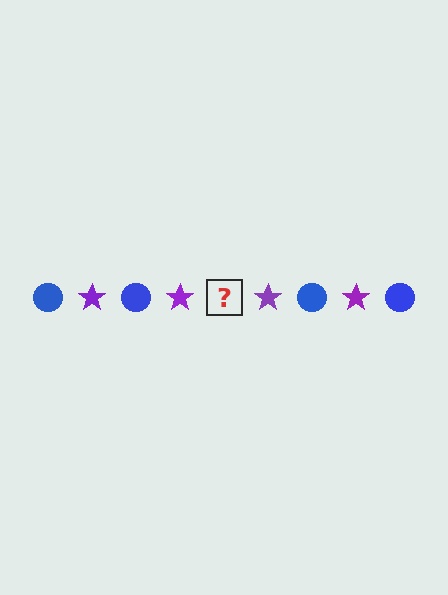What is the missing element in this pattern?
The missing element is a blue circle.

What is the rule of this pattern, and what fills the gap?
The rule is that the pattern alternates between blue circle and purple star. The gap should be filled with a blue circle.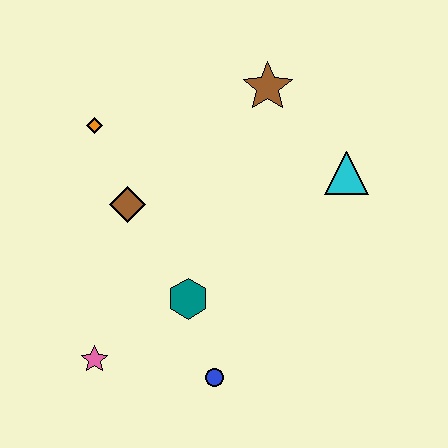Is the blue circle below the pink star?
Yes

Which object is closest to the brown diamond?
The orange diamond is closest to the brown diamond.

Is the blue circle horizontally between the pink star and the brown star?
Yes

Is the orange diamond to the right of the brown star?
No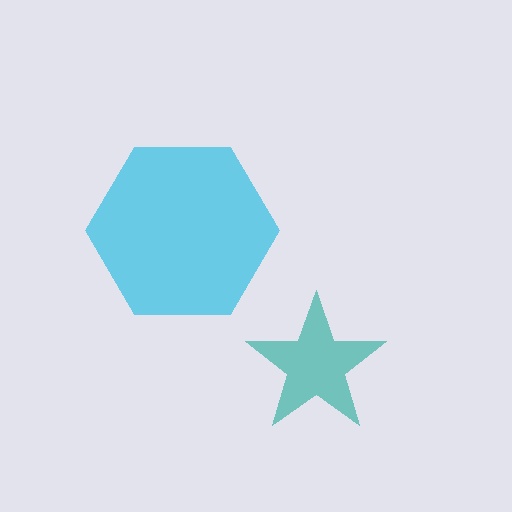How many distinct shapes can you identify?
There are 2 distinct shapes: a teal star, a cyan hexagon.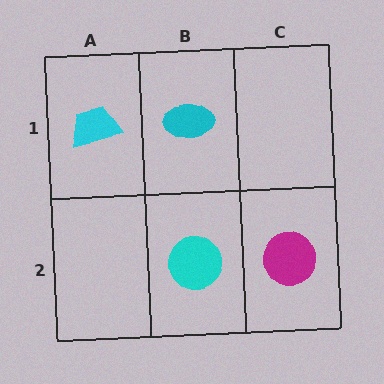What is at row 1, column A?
A cyan trapezoid.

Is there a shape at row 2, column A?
No, that cell is empty.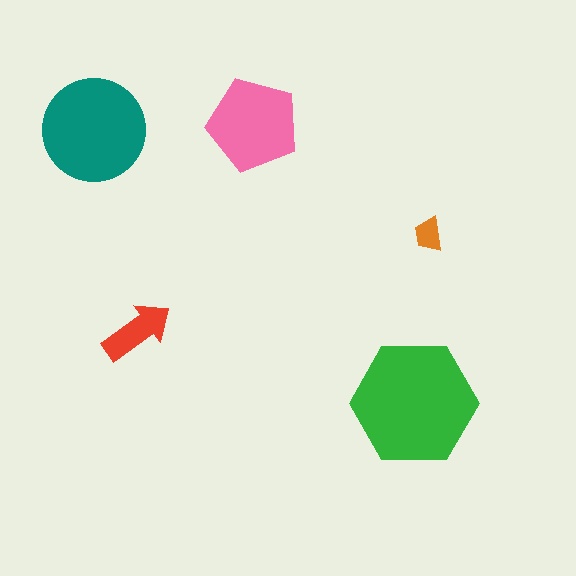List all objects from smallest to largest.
The orange trapezoid, the red arrow, the pink pentagon, the teal circle, the green hexagon.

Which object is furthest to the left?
The teal circle is leftmost.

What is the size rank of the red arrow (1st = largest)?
4th.